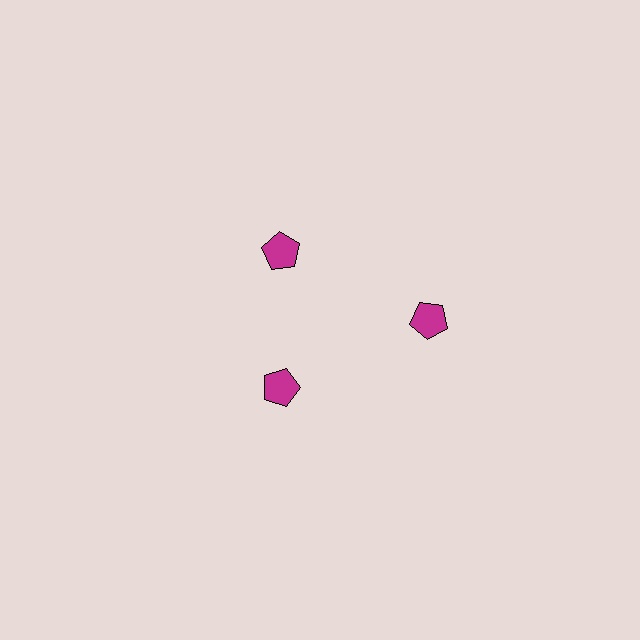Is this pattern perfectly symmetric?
No. The 3 magenta pentagons are arranged in a ring, but one element near the 3 o'clock position is pushed outward from the center, breaking the 3-fold rotational symmetry.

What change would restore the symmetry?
The symmetry would be restored by moving it inward, back onto the ring so that all 3 pentagons sit at equal angles and equal distance from the center.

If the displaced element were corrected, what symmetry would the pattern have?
It would have 3-fold rotational symmetry — the pattern would map onto itself every 120 degrees.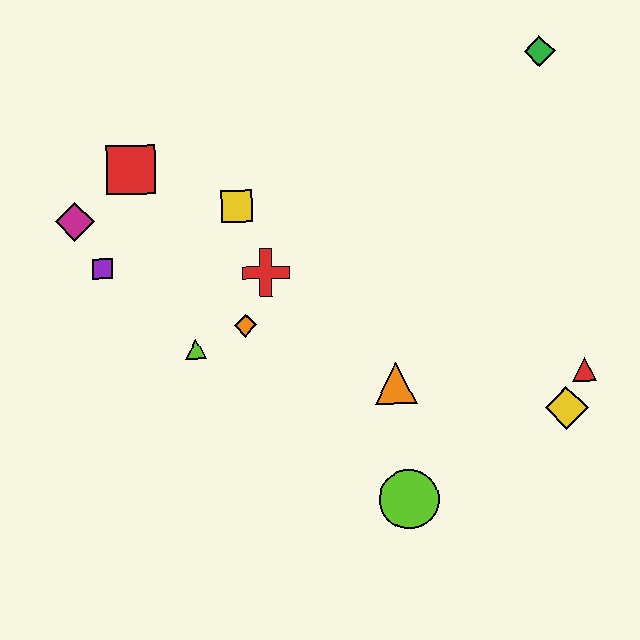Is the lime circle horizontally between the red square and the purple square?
No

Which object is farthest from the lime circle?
The green diamond is farthest from the lime circle.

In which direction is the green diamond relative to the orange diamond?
The green diamond is to the right of the orange diamond.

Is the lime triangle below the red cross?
Yes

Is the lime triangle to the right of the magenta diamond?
Yes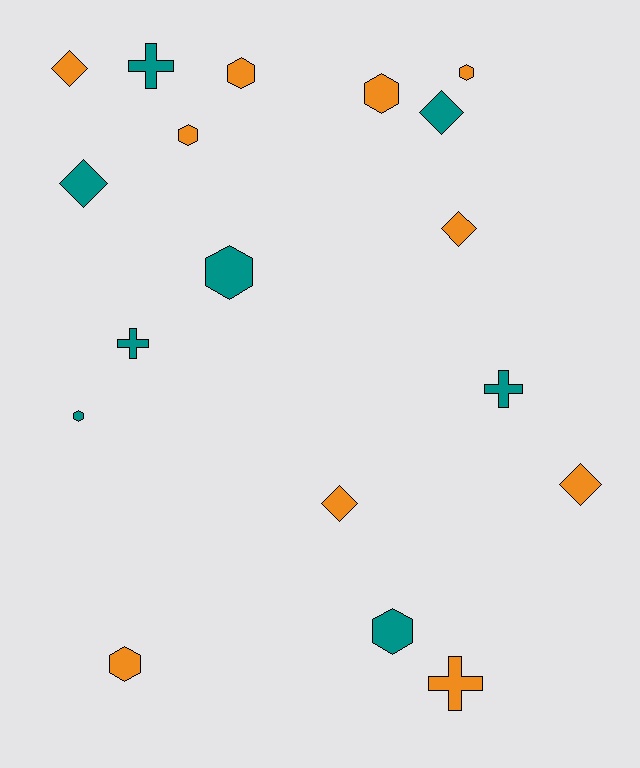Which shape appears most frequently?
Hexagon, with 8 objects.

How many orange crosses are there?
There is 1 orange cross.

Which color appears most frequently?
Orange, with 10 objects.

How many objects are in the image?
There are 18 objects.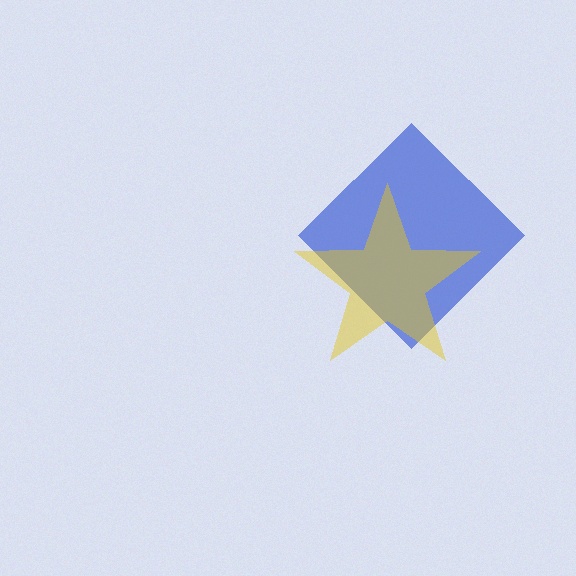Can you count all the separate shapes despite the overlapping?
Yes, there are 2 separate shapes.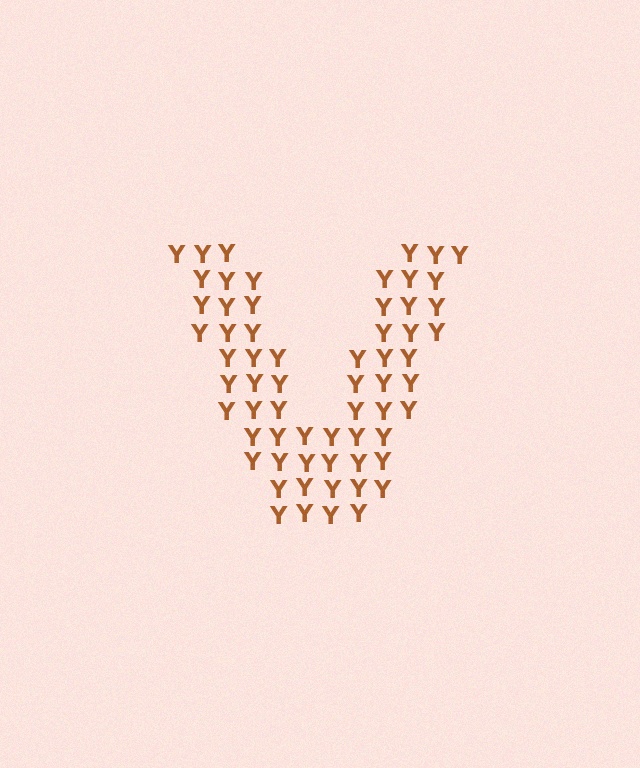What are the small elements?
The small elements are letter Y's.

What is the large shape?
The large shape is the letter V.